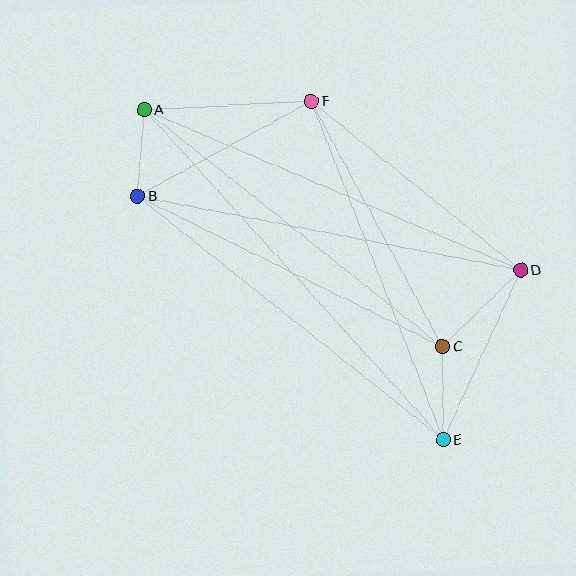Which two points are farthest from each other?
Points A and E are farthest from each other.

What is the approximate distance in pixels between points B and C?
The distance between B and C is approximately 340 pixels.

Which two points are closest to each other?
Points A and B are closest to each other.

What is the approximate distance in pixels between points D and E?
The distance between D and E is approximately 186 pixels.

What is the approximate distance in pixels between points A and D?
The distance between A and D is approximately 409 pixels.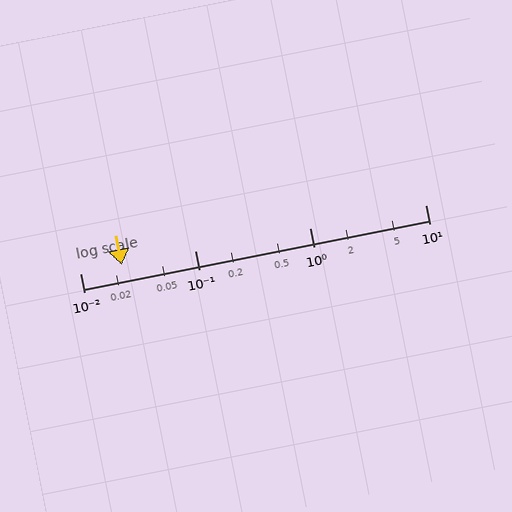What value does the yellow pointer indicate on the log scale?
The pointer indicates approximately 0.023.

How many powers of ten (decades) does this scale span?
The scale spans 3 decades, from 0.01 to 10.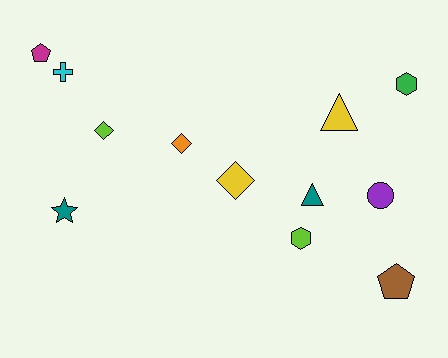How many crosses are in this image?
There is 1 cross.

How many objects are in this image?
There are 12 objects.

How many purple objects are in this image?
There is 1 purple object.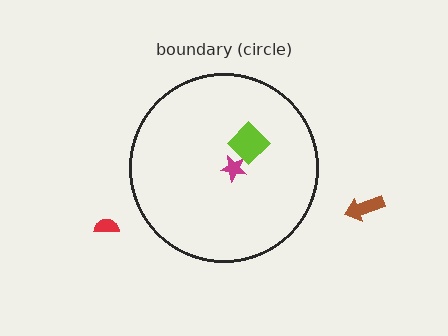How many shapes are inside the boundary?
2 inside, 2 outside.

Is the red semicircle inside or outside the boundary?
Outside.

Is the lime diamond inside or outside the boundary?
Inside.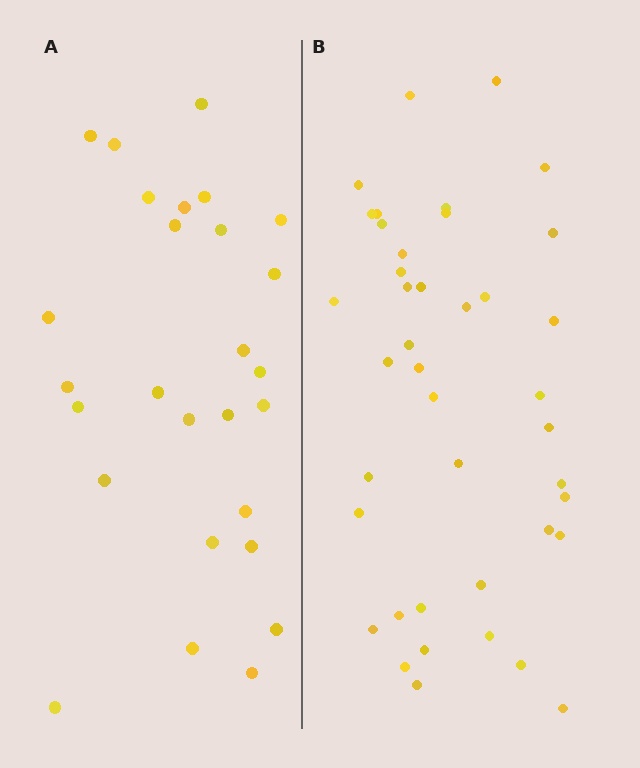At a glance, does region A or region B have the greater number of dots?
Region B (the right region) has more dots.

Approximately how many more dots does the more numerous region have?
Region B has approximately 15 more dots than region A.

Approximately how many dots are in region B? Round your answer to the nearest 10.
About 40 dots. (The exact count is 41, which rounds to 40.)